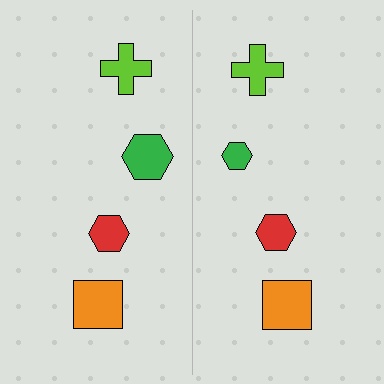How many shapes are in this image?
There are 8 shapes in this image.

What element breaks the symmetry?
The green hexagon on the right side has a different size than its mirror counterpart.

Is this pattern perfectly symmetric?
No, the pattern is not perfectly symmetric. The green hexagon on the right side has a different size than its mirror counterpart.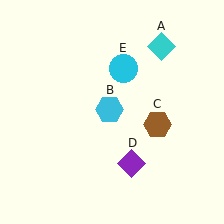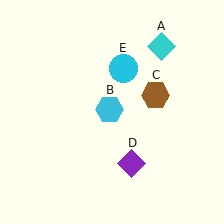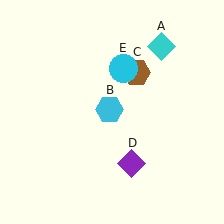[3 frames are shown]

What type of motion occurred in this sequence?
The brown hexagon (object C) rotated counterclockwise around the center of the scene.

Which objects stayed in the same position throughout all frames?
Cyan diamond (object A) and cyan hexagon (object B) and purple diamond (object D) and cyan circle (object E) remained stationary.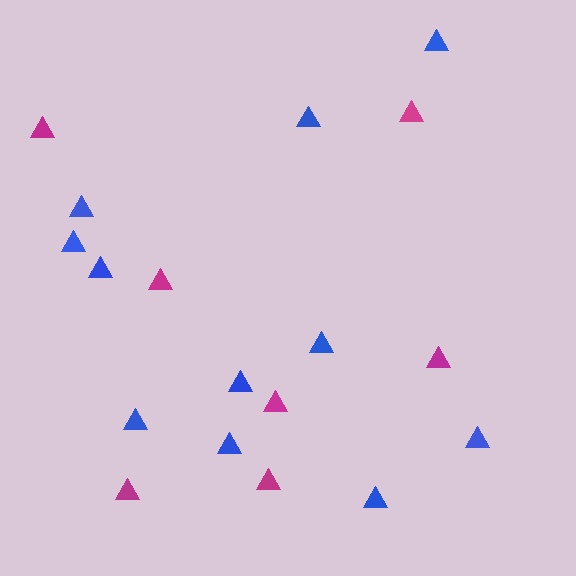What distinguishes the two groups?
There are 2 groups: one group of magenta triangles (7) and one group of blue triangles (11).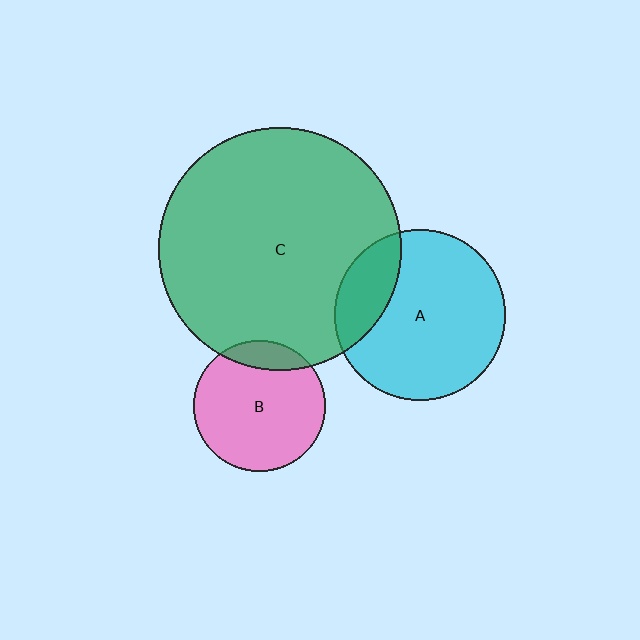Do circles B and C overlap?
Yes.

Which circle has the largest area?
Circle C (green).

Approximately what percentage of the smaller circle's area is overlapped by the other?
Approximately 15%.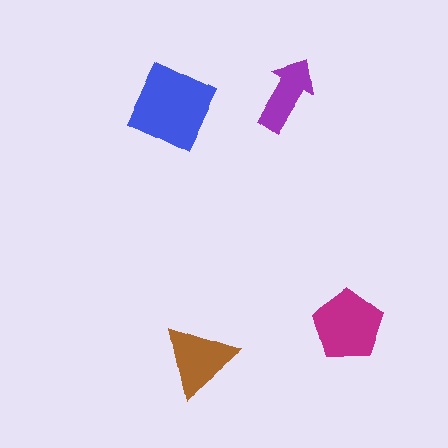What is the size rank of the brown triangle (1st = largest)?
3rd.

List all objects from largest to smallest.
The blue square, the magenta pentagon, the brown triangle, the purple arrow.